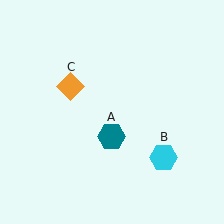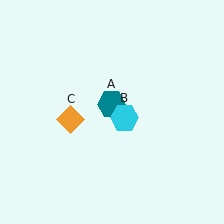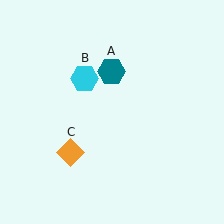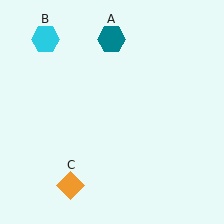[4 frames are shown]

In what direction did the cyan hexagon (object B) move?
The cyan hexagon (object B) moved up and to the left.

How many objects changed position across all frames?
3 objects changed position: teal hexagon (object A), cyan hexagon (object B), orange diamond (object C).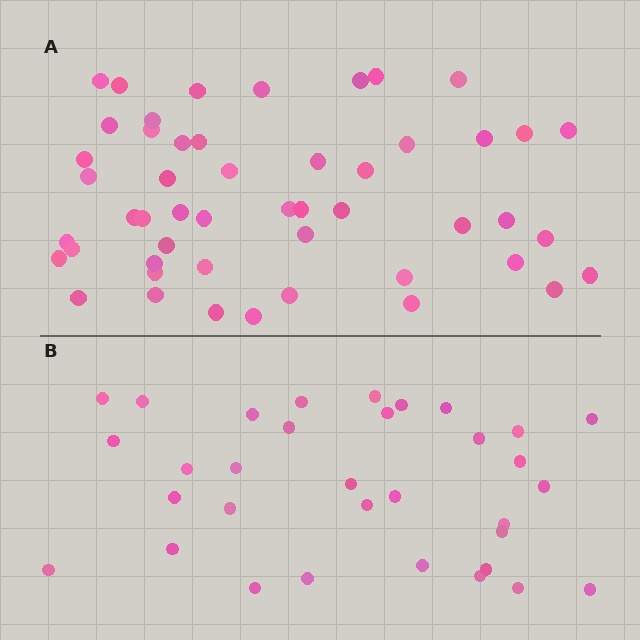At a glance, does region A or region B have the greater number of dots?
Region A (the top region) has more dots.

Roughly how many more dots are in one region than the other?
Region A has approximately 15 more dots than region B.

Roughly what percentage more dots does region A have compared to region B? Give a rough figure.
About 50% more.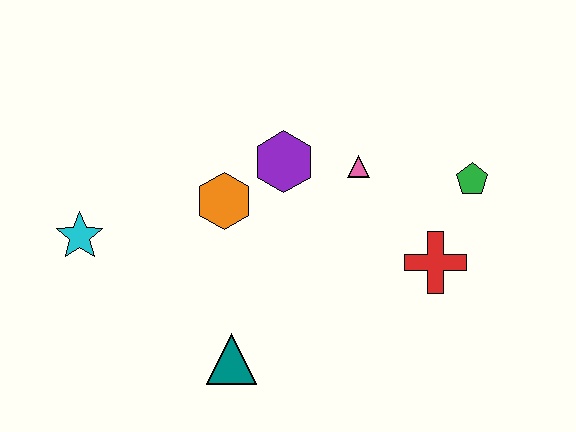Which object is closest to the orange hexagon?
The purple hexagon is closest to the orange hexagon.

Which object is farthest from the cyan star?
The green pentagon is farthest from the cyan star.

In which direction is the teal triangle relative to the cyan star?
The teal triangle is to the right of the cyan star.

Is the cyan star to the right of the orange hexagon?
No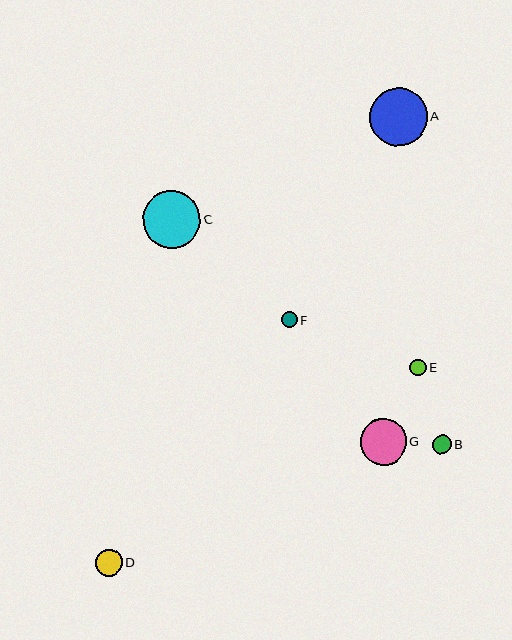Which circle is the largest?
Circle C is the largest with a size of approximately 58 pixels.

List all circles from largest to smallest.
From largest to smallest: C, A, G, D, B, E, F.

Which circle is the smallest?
Circle F is the smallest with a size of approximately 16 pixels.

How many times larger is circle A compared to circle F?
Circle A is approximately 3.6 times the size of circle F.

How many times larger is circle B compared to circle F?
Circle B is approximately 1.2 times the size of circle F.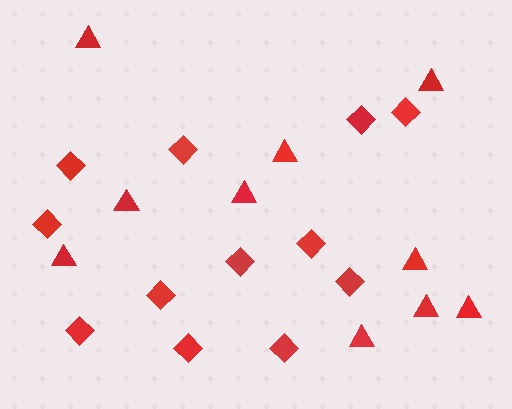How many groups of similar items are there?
There are 2 groups: one group of diamonds (12) and one group of triangles (10).